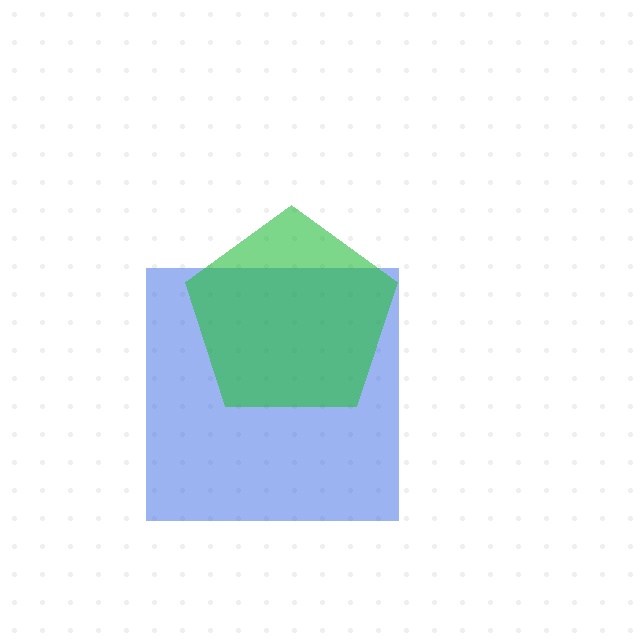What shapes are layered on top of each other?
The layered shapes are: a blue square, a green pentagon.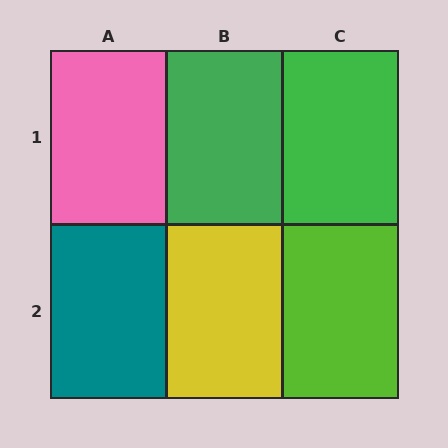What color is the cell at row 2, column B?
Yellow.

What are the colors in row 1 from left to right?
Pink, green, green.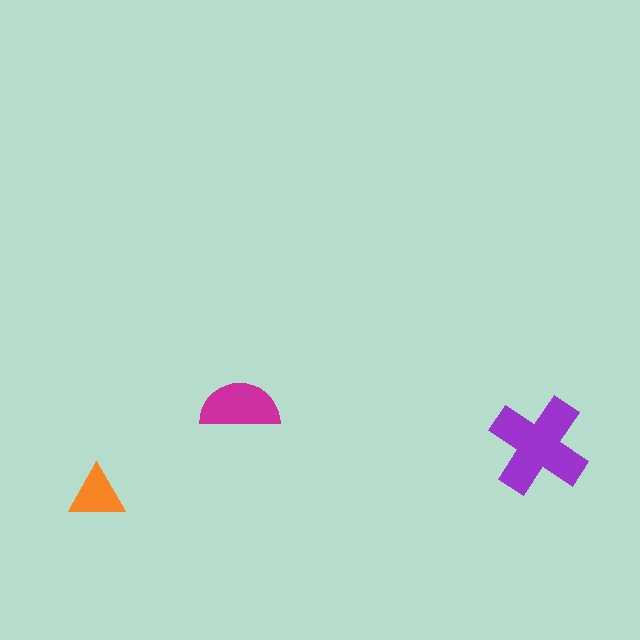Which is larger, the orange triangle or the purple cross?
The purple cross.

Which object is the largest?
The purple cross.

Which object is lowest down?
The orange triangle is bottommost.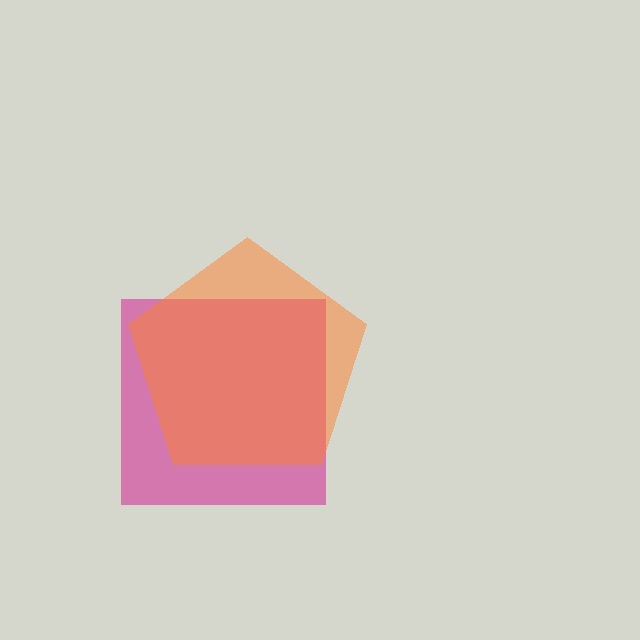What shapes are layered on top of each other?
The layered shapes are: a magenta square, an orange pentagon.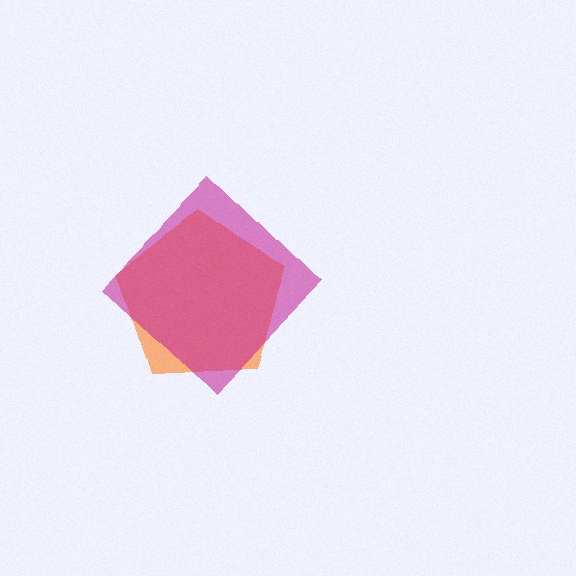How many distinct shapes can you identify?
There are 2 distinct shapes: an orange pentagon, a magenta diamond.